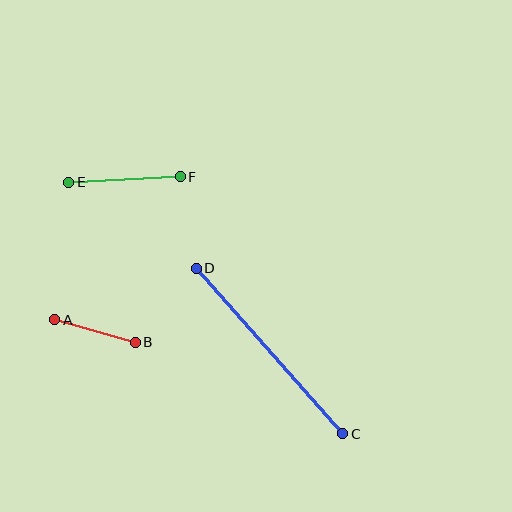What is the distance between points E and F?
The distance is approximately 112 pixels.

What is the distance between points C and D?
The distance is approximately 221 pixels.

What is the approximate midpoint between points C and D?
The midpoint is at approximately (269, 351) pixels.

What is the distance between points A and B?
The distance is approximately 84 pixels.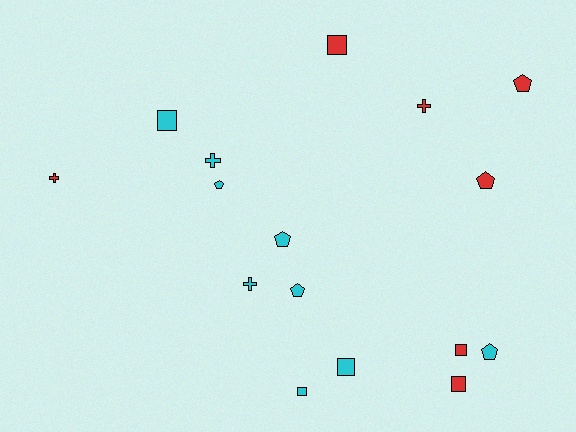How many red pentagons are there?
There are 2 red pentagons.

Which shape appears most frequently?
Pentagon, with 6 objects.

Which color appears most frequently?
Cyan, with 9 objects.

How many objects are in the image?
There are 16 objects.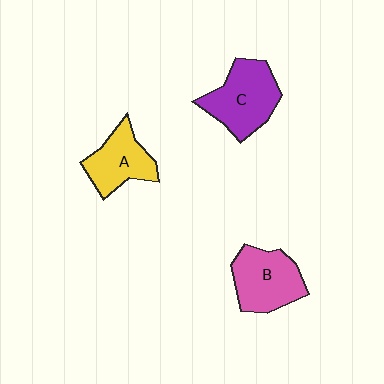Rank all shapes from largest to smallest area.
From largest to smallest: C (purple), B (pink), A (yellow).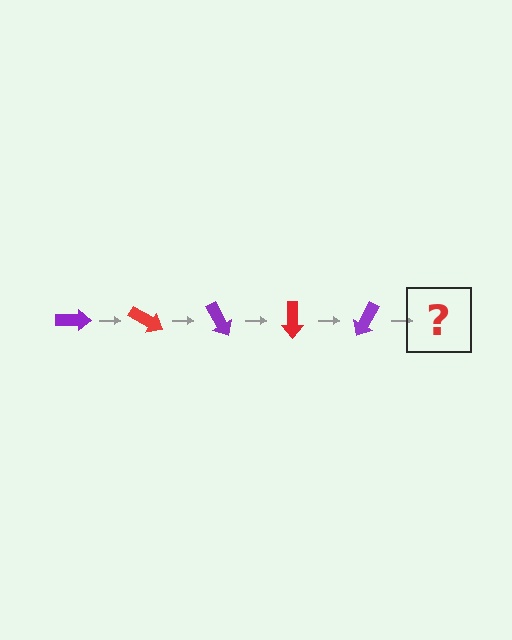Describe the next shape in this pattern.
It should be a red arrow, rotated 150 degrees from the start.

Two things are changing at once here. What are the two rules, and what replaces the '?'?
The two rules are that it rotates 30 degrees each step and the color cycles through purple and red. The '?' should be a red arrow, rotated 150 degrees from the start.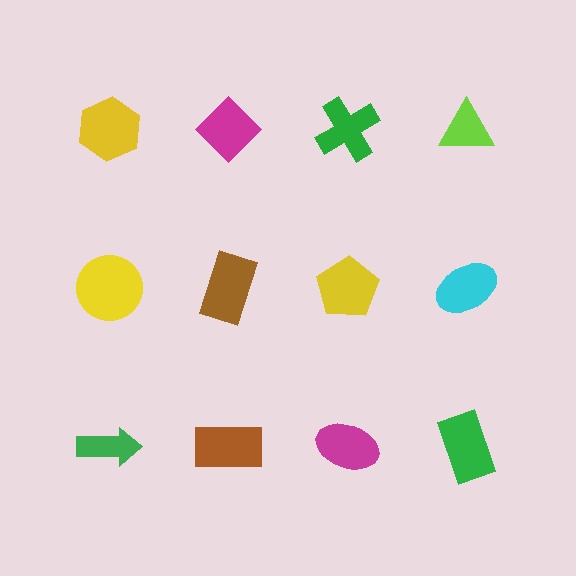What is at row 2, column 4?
A cyan ellipse.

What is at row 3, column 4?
A green rectangle.